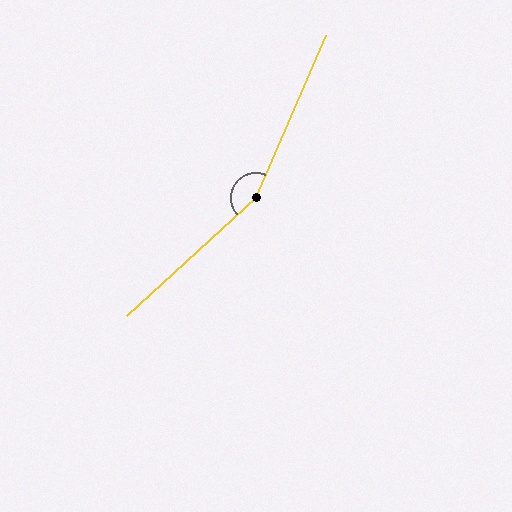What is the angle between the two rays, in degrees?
Approximately 156 degrees.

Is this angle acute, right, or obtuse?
It is obtuse.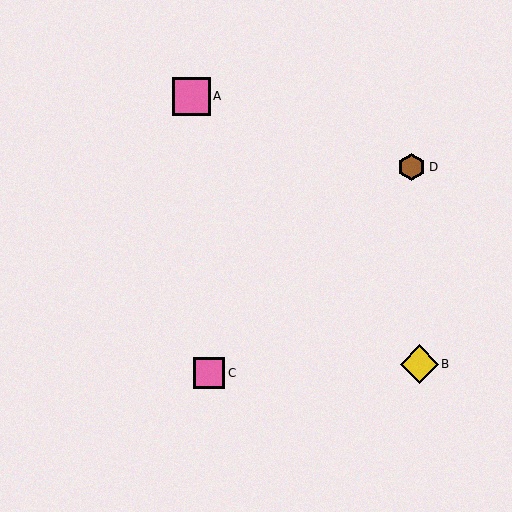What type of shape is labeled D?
Shape D is a brown hexagon.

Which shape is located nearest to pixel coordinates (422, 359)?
The yellow diamond (labeled B) at (419, 364) is nearest to that location.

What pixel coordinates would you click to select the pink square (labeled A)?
Click at (191, 96) to select the pink square A.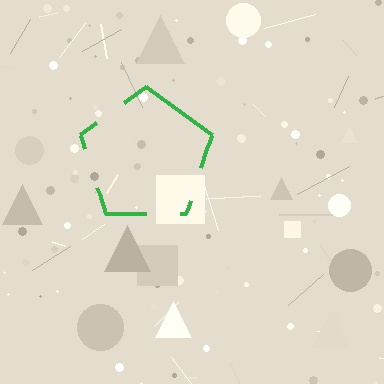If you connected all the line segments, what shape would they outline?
They would outline a pentagon.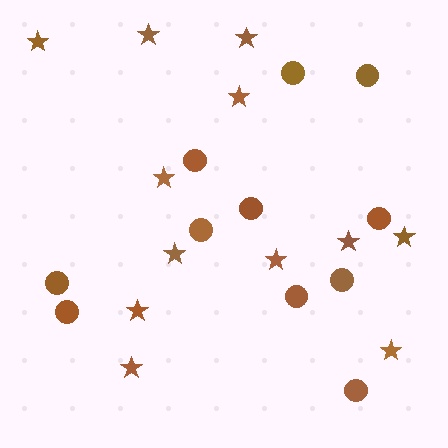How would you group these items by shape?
There are 2 groups: one group of circles (11) and one group of stars (12).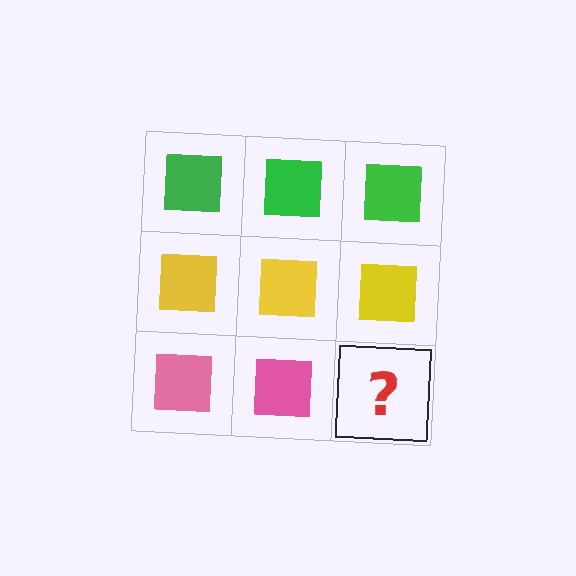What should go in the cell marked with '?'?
The missing cell should contain a pink square.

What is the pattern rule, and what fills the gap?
The rule is that each row has a consistent color. The gap should be filled with a pink square.